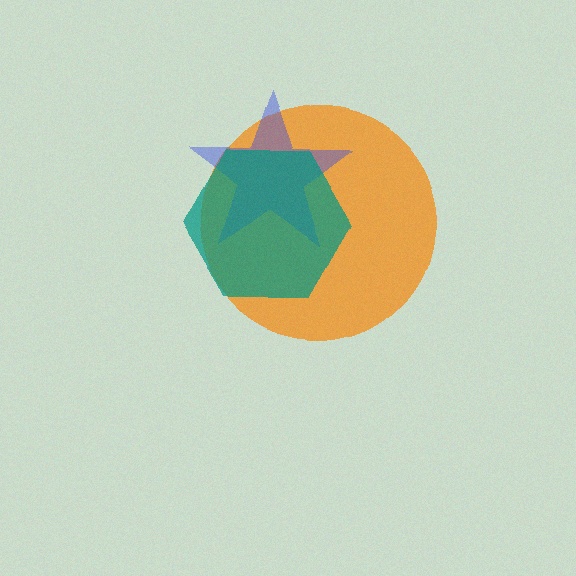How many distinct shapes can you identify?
There are 3 distinct shapes: an orange circle, a blue star, a teal hexagon.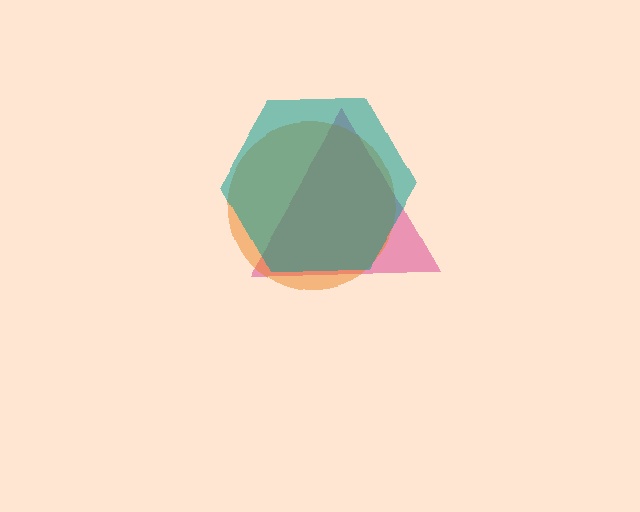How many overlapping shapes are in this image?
There are 3 overlapping shapes in the image.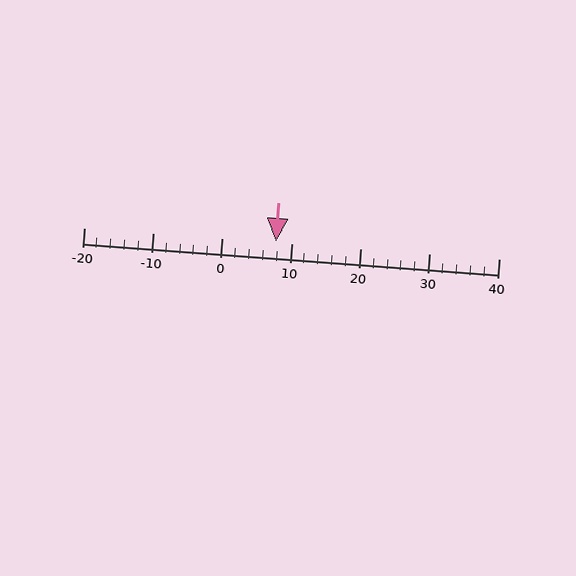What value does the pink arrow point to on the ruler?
The pink arrow points to approximately 8.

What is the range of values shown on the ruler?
The ruler shows values from -20 to 40.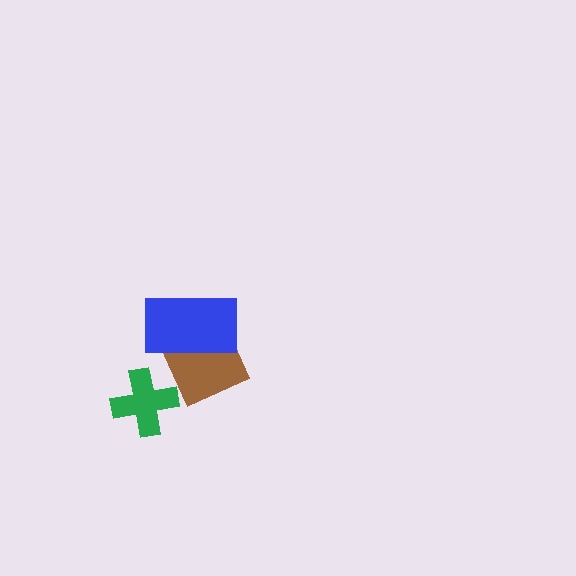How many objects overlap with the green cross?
1 object overlaps with the green cross.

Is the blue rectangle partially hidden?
No, no other shape covers it.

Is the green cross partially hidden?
Yes, it is partially covered by another shape.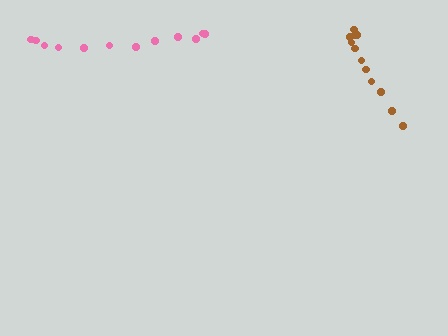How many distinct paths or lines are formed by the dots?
There are 2 distinct paths.